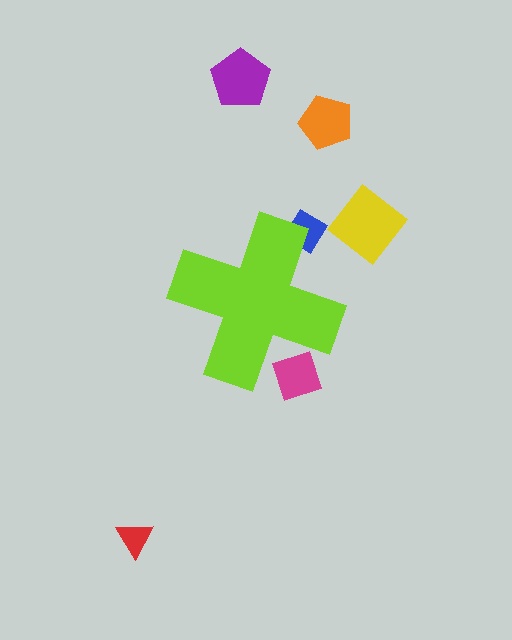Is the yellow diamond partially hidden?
No, the yellow diamond is fully visible.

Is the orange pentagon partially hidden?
No, the orange pentagon is fully visible.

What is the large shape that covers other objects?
A lime cross.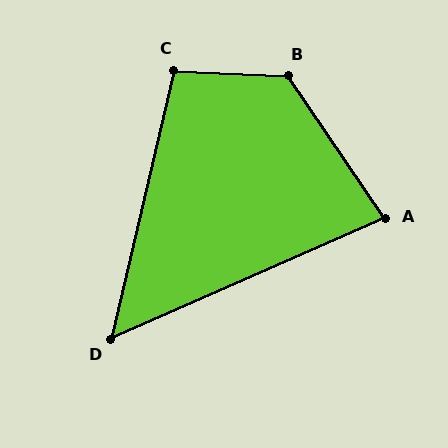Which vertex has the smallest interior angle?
D, at approximately 53 degrees.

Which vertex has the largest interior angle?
B, at approximately 127 degrees.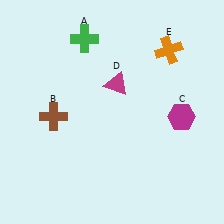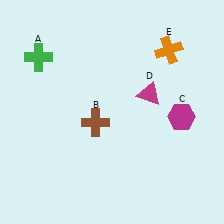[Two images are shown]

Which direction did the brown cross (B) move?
The brown cross (B) moved right.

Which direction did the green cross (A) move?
The green cross (A) moved left.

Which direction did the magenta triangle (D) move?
The magenta triangle (D) moved right.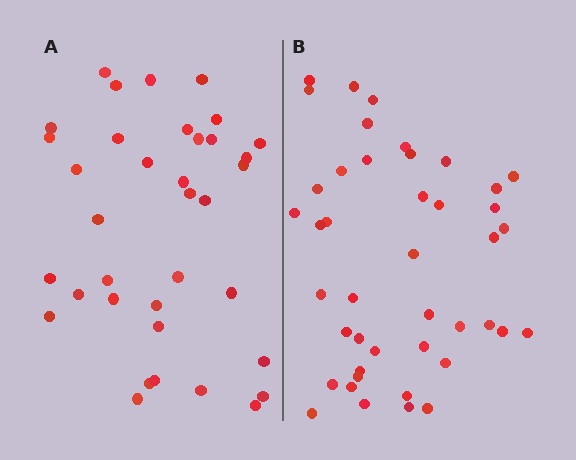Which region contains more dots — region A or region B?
Region B (the right region) has more dots.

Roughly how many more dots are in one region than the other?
Region B has roughly 8 or so more dots than region A.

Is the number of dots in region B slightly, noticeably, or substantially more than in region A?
Region B has only slightly more — the two regions are fairly close. The ratio is roughly 1.2 to 1.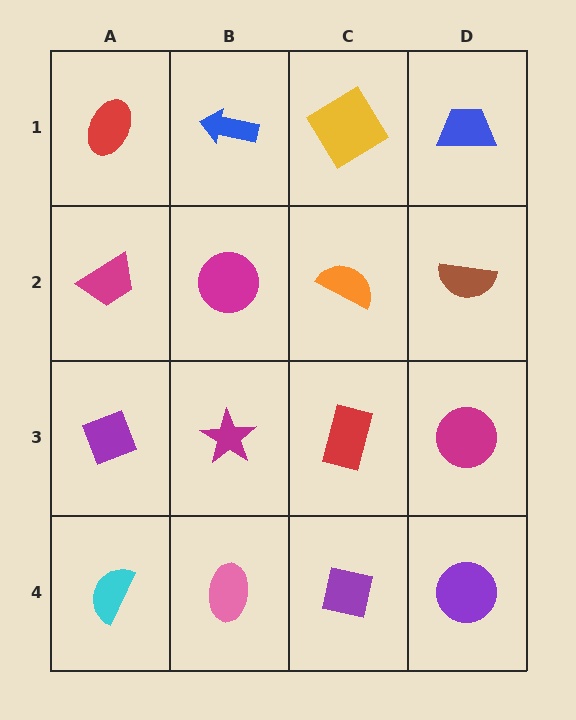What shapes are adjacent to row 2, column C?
A yellow diamond (row 1, column C), a red rectangle (row 3, column C), a magenta circle (row 2, column B), a brown semicircle (row 2, column D).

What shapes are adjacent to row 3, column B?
A magenta circle (row 2, column B), a pink ellipse (row 4, column B), a purple diamond (row 3, column A), a red rectangle (row 3, column C).